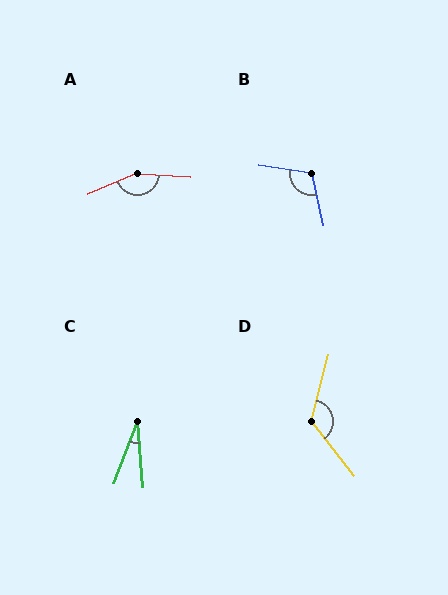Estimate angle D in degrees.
Approximately 127 degrees.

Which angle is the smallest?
C, at approximately 25 degrees.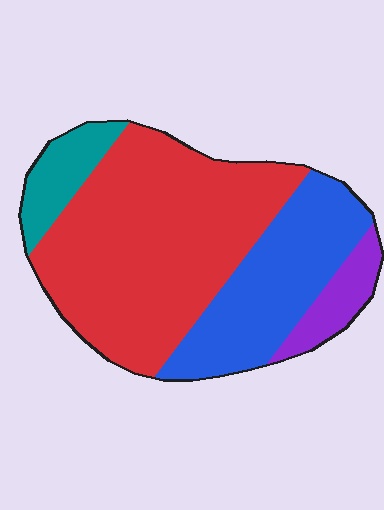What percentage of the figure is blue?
Blue takes up about one quarter (1/4) of the figure.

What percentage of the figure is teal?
Teal takes up about one tenth (1/10) of the figure.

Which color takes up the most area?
Red, at roughly 55%.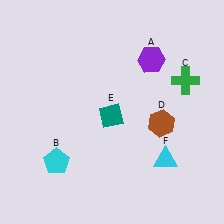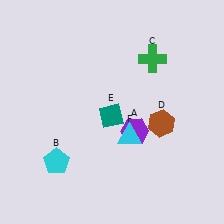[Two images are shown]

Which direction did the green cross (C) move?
The green cross (C) moved left.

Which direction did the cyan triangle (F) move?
The cyan triangle (F) moved left.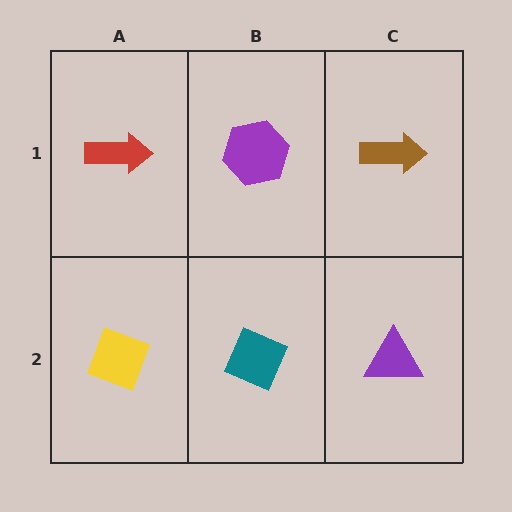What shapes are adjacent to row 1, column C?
A purple triangle (row 2, column C), a purple hexagon (row 1, column B).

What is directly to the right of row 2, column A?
A teal diamond.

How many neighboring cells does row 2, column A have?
2.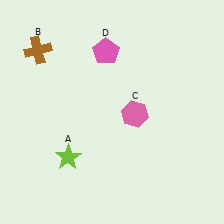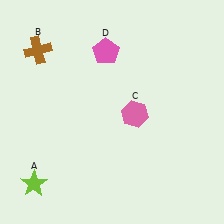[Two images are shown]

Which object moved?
The lime star (A) moved left.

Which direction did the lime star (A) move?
The lime star (A) moved left.